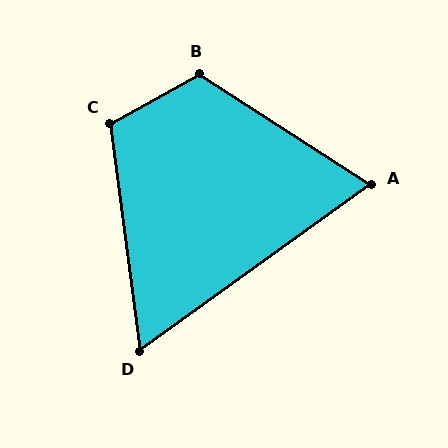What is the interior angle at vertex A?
Approximately 69 degrees (acute).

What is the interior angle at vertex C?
Approximately 111 degrees (obtuse).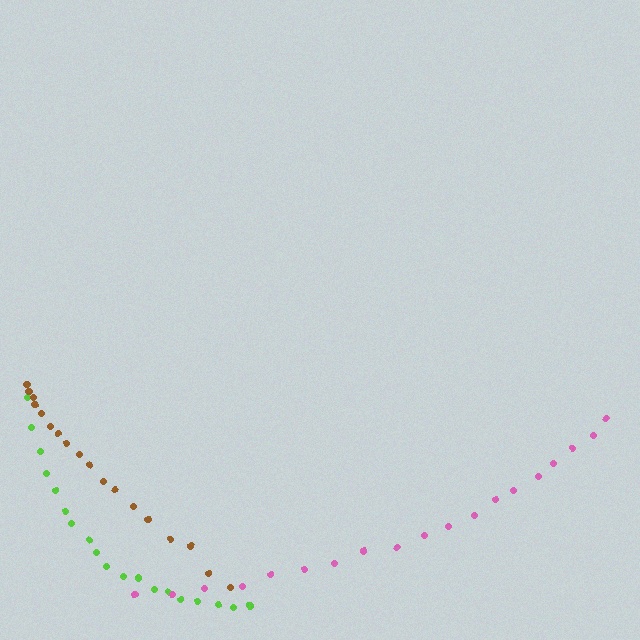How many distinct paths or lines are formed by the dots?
There are 3 distinct paths.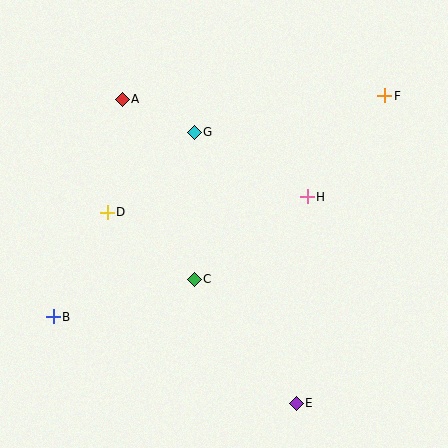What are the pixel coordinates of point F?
Point F is at (385, 96).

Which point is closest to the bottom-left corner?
Point B is closest to the bottom-left corner.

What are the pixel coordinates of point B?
Point B is at (53, 317).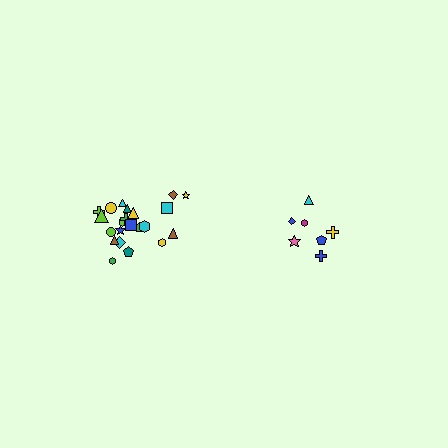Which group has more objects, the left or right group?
The left group.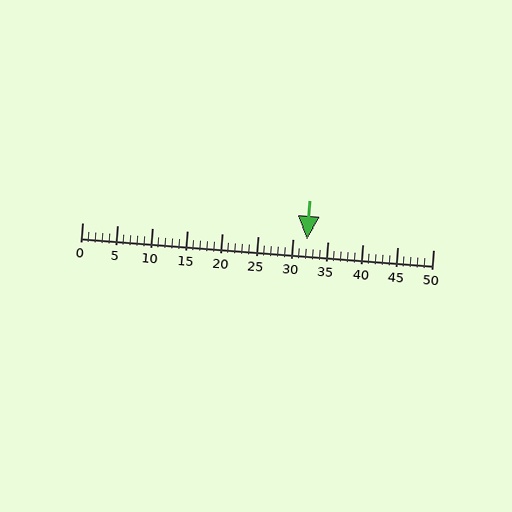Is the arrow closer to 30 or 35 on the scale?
The arrow is closer to 30.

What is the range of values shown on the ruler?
The ruler shows values from 0 to 50.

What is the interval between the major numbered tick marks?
The major tick marks are spaced 5 units apart.